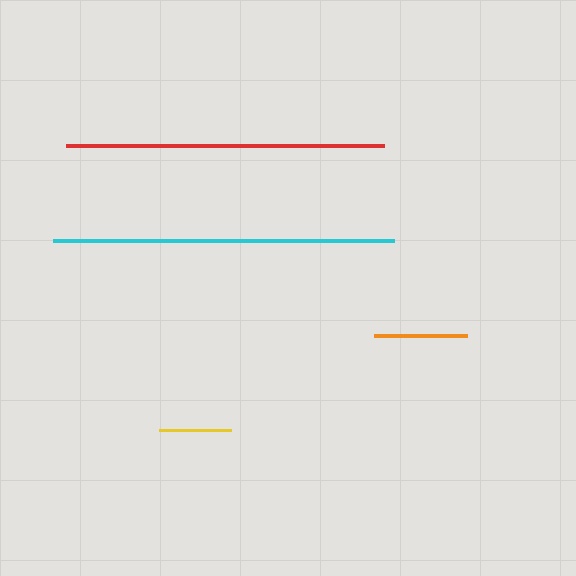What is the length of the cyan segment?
The cyan segment is approximately 342 pixels long.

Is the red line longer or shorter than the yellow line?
The red line is longer than the yellow line.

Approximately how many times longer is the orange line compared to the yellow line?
The orange line is approximately 1.3 times the length of the yellow line.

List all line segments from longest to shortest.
From longest to shortest: cyan, red, orange, yellow.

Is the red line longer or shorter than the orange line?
The red line is longer than the orange line.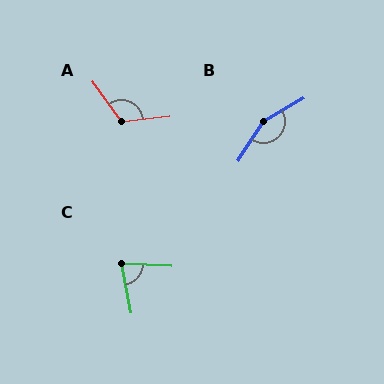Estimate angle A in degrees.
Approximately 119 degrees.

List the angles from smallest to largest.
C (76°), A (119°), B (153°).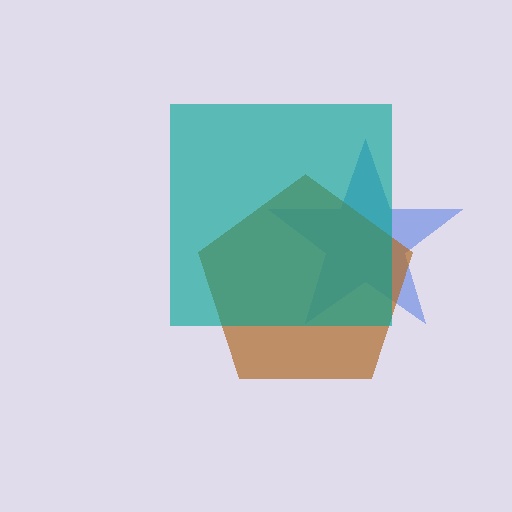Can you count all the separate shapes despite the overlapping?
Yes, there are 3 separate shapes.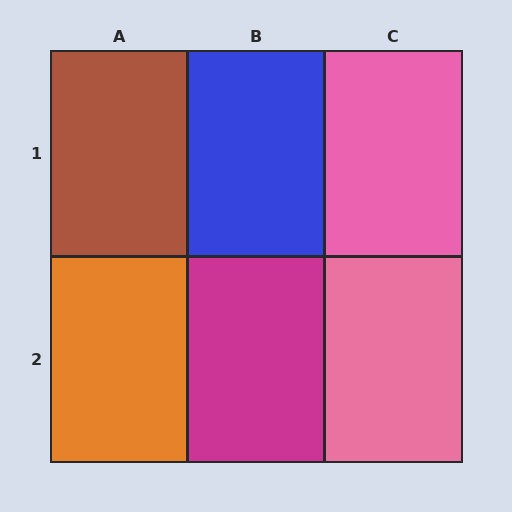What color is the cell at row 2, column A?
Orange.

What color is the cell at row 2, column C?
Pink.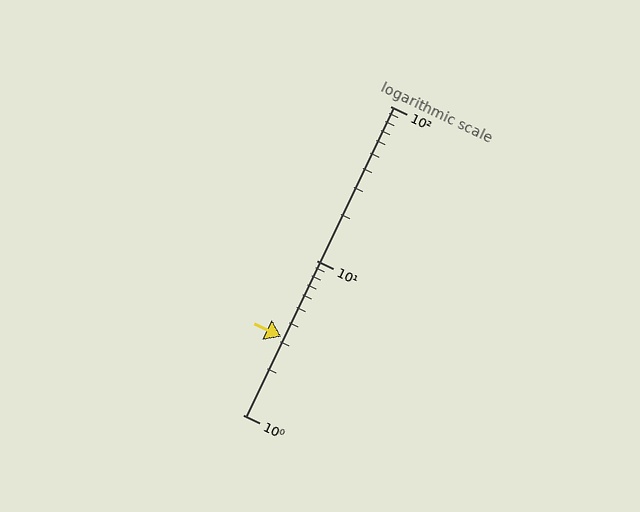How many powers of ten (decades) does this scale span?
The scale spans 2 decades, from 1 to 100.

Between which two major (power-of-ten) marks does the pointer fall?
The pointer is between 1 and 10.